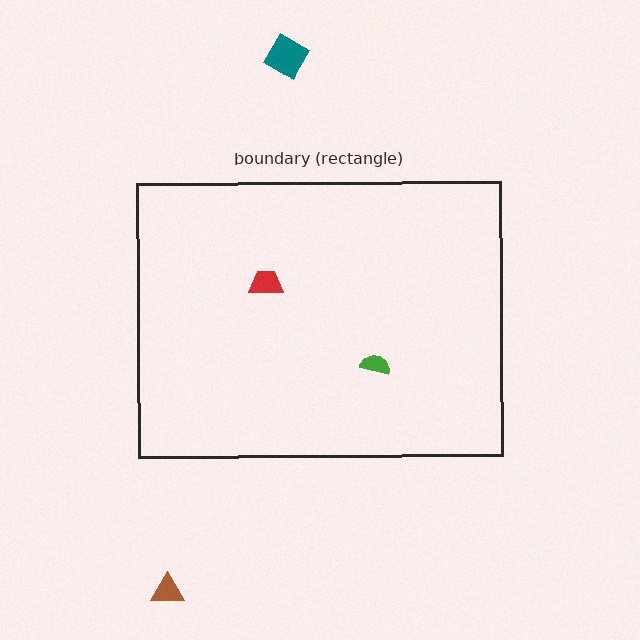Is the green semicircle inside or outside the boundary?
Inside.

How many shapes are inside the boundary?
2 inside, 2 outside.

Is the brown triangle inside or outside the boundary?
Outside.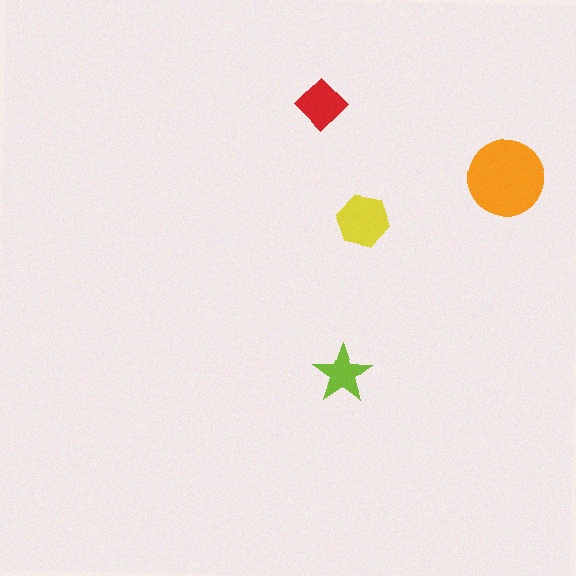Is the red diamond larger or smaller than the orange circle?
Smaller.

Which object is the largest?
The orange circle.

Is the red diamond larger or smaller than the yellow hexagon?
Smaller.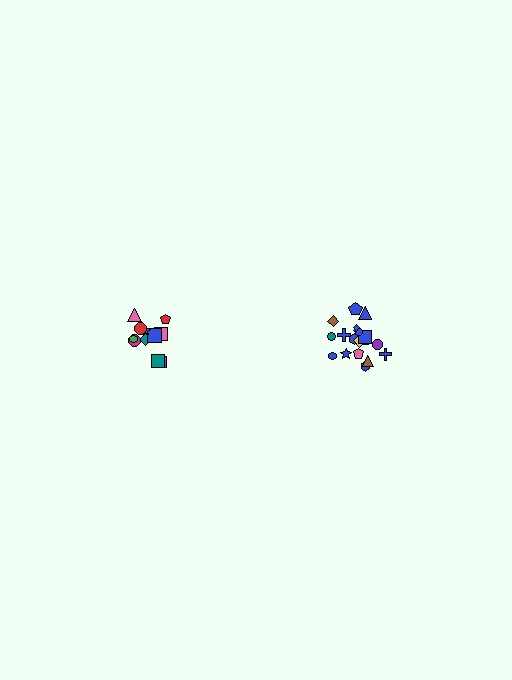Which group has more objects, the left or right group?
The right group.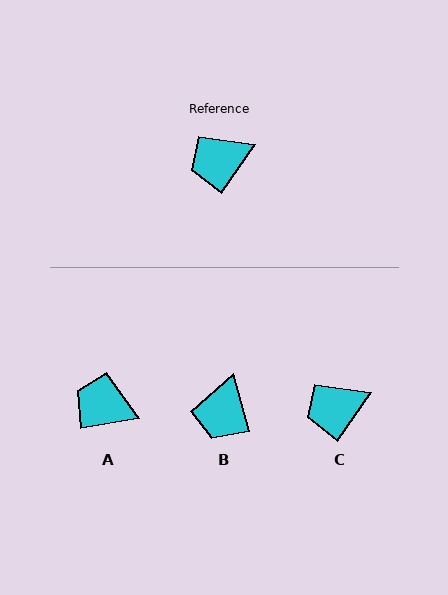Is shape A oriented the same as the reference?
No, it is off by about 46 degrees.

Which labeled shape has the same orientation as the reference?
C.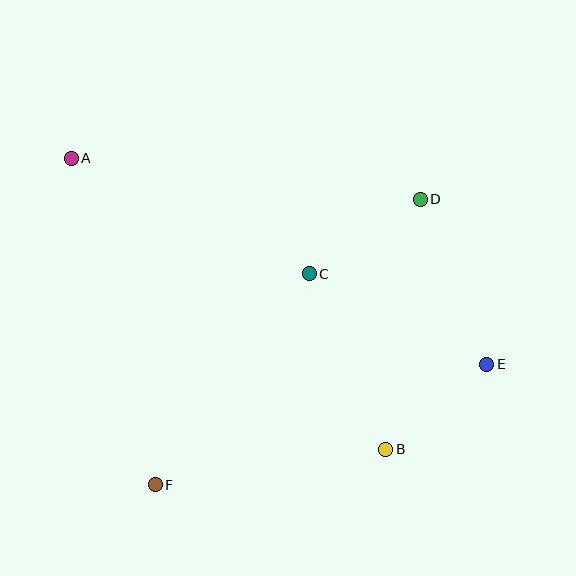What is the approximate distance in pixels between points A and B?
The distance between A and B is approximately 429 pixels.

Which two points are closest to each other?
Points B and E are closest to each other.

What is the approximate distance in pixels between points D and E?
The distance between D and E is approximately 178 pixels.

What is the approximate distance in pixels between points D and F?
The distance between D and F is approximately 390 pixels.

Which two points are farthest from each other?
Points A and E are farthest from each other.